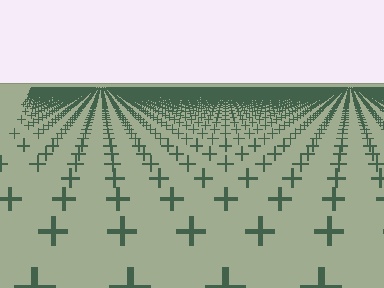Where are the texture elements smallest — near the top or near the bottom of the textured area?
Near the top.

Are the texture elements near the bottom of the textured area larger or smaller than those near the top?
Larger. Near the bottom, elements are closer to the viewer and appear at a bigger on-screen size.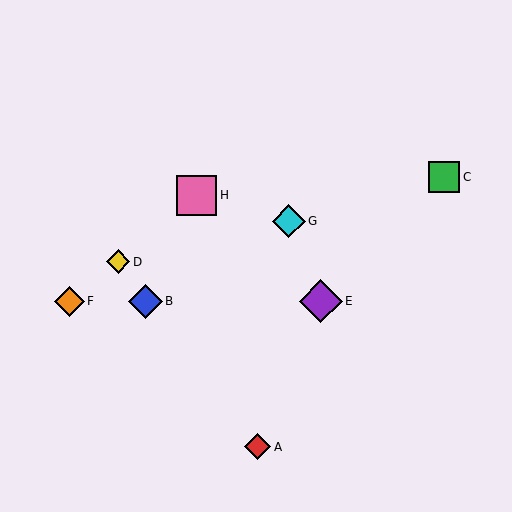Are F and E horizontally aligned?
Yes, both are at y≈301.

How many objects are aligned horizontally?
3 objects (B, E, F) are aligned horizontally.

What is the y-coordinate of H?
Object H is at y≈195.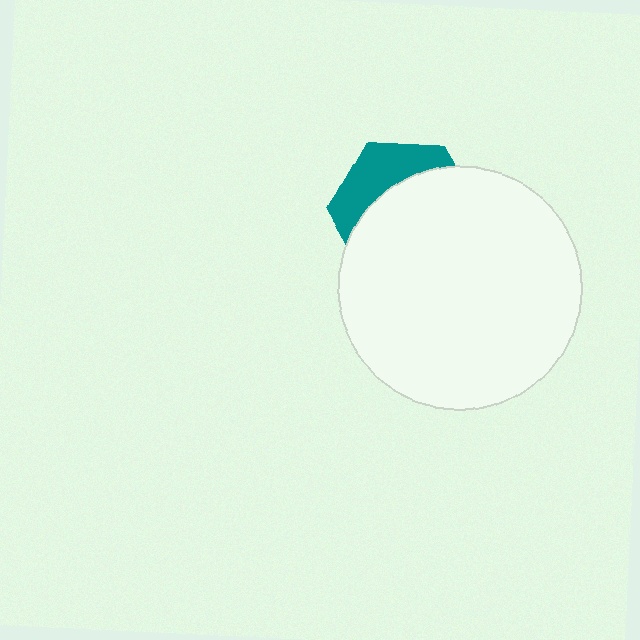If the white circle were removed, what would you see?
You would see the complete teal hexagon.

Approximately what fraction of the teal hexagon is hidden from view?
Roughly 68% of the teal hexagon is hidden behind the white circle.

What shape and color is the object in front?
The object in front is a white circle.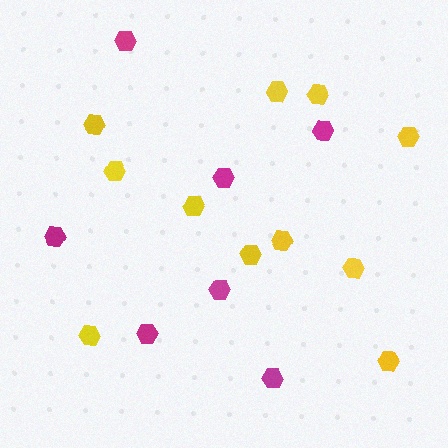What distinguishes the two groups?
There are 2 groups: one group of magenta hexagons (7) and one group of yellow hexagons (11).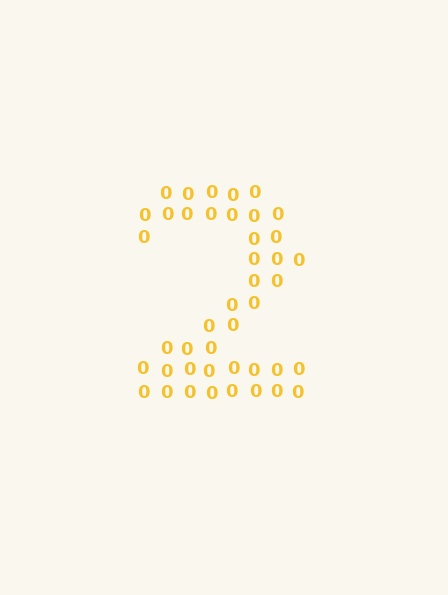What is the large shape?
The large shape is the digit 2.